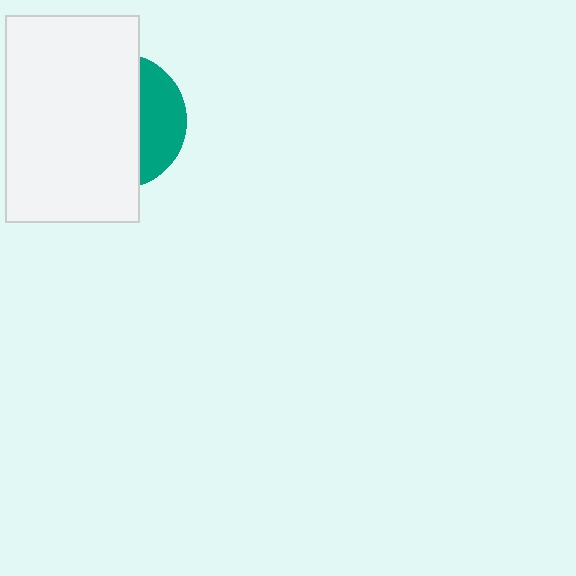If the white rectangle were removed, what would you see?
You would see the complete teal circle.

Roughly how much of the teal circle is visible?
A small part of it is visible (roughly 31%).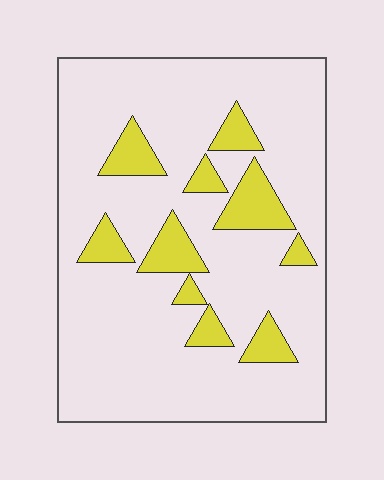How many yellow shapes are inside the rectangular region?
10.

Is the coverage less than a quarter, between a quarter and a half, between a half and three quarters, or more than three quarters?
Less than a quarter.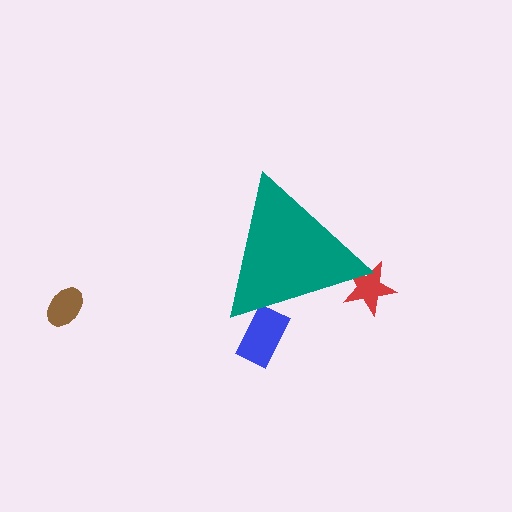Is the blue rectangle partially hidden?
Yes, the blue rectangle is partially hidden behind the teal triangle.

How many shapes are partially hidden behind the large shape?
2 shapes are partially hidden.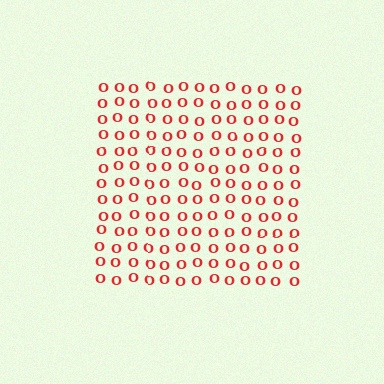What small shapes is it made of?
It is made of small letter O's.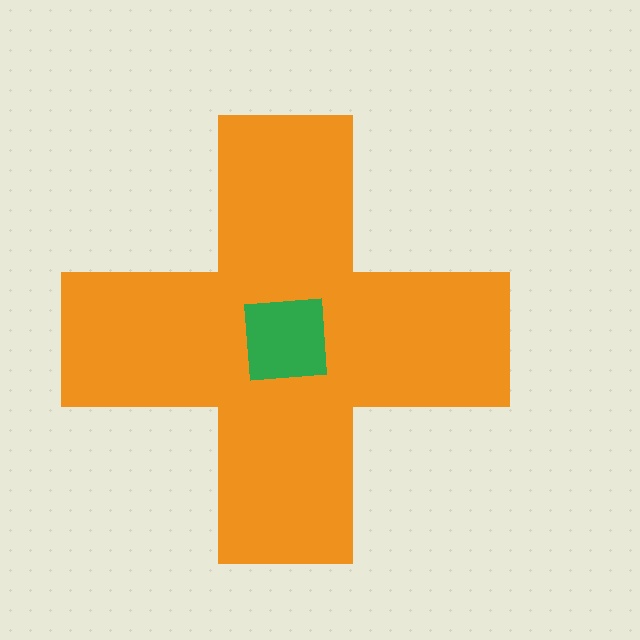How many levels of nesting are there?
2.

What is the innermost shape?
The green square.